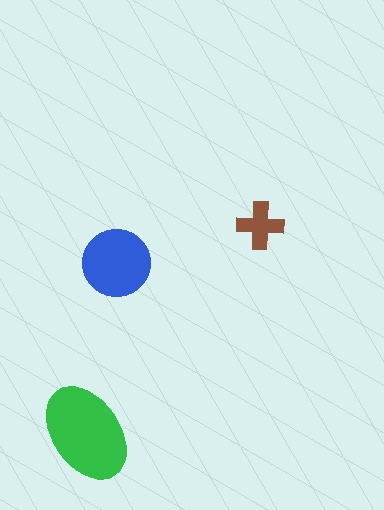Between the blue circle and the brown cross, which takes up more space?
The blue circle.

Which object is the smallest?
The brown cross.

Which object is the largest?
The green ellipse.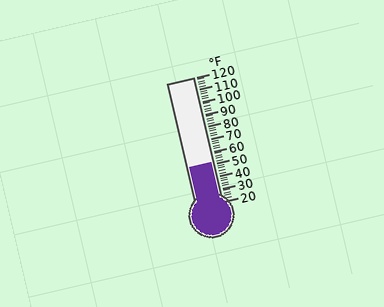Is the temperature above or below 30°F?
The temperature is above 30°F.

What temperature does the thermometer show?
The thermometer shows approximately 52°F.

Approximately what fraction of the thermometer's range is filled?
The thermometer is filled to approximately 30% of its range.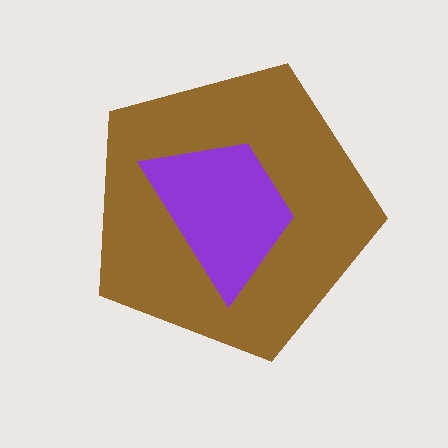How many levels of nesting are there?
2.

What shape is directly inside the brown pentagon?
The purple trapezoid.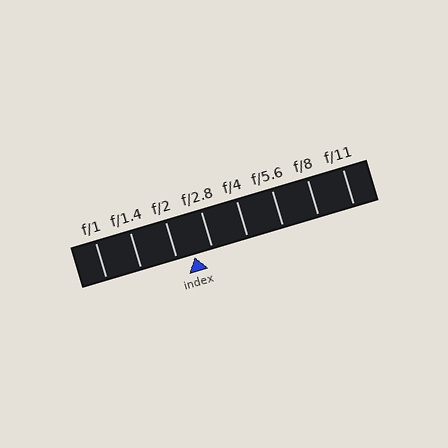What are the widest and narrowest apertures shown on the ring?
The widest aperture shown is f/1 and the narrowest is f/11.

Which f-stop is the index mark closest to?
The index mark is closest to f/2.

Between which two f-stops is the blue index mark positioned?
The index mark is between f/2 and f/2.8.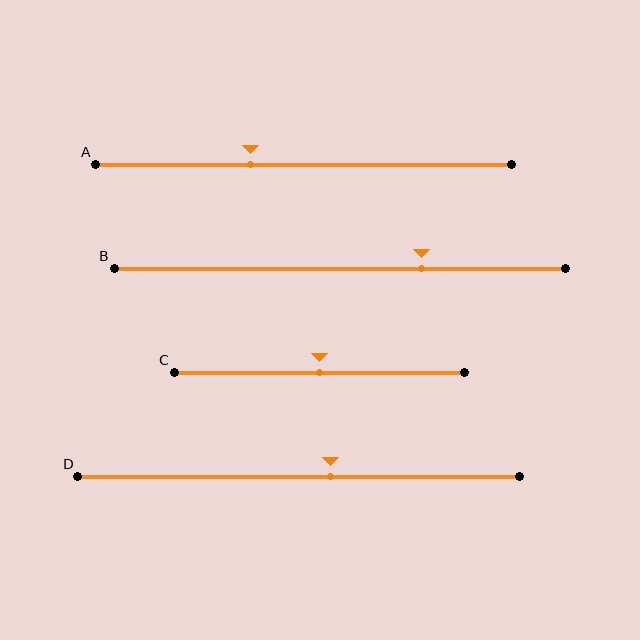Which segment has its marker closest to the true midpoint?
Segment C has its marker closest to the true midpoint.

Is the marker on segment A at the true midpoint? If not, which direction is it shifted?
No, the marker on segment A is shifted to the left by about 13% of the segment length.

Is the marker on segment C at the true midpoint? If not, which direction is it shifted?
Yes, the marker on segment C is at the true midpoint.